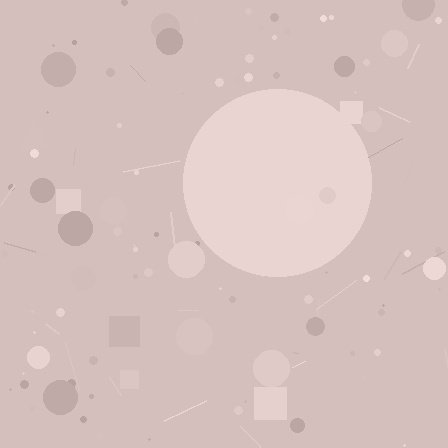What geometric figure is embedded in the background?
A circle is embedded in the background.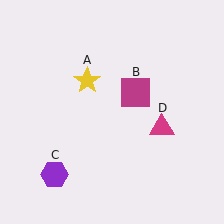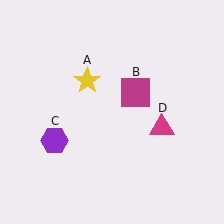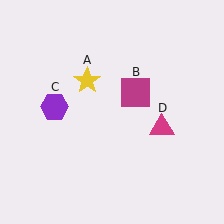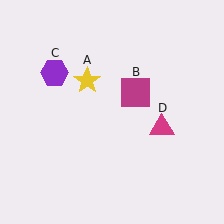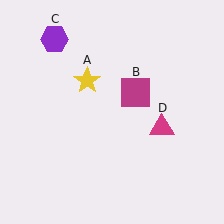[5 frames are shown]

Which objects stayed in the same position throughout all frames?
Yellow star (object A) and magenta square (object B) and magenta triangle (object D) remained stationary.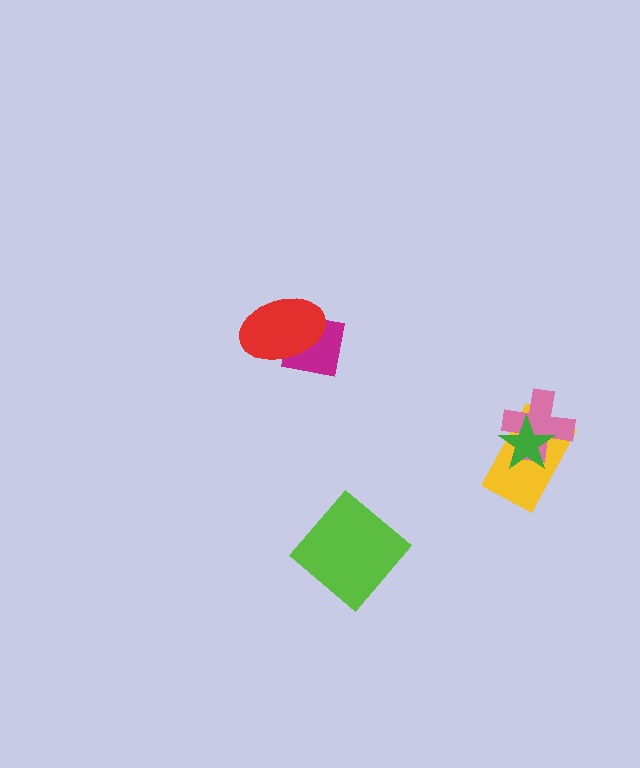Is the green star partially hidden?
No, no other shape covers it.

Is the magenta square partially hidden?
Yes, it is partially covered by another shape.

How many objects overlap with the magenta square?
1 object overlaps with the magenta square.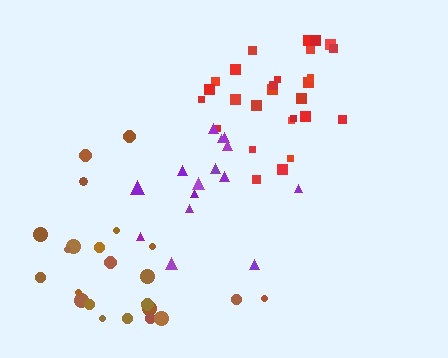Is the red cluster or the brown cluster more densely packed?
Red.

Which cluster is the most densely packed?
Red.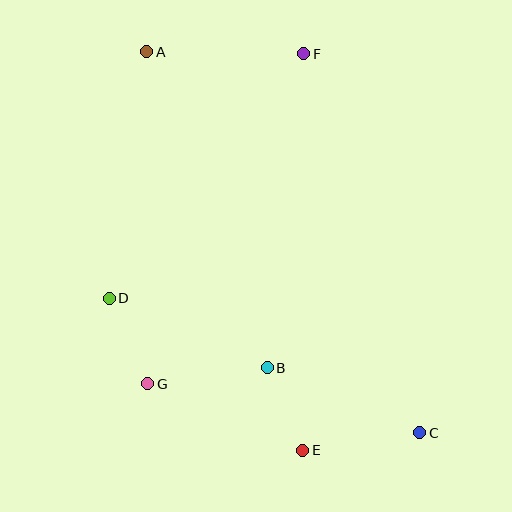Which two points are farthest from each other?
Points A and C are farthest from each other.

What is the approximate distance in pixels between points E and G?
The distance between E and G is approximately 169 pixels.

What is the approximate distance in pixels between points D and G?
The distance between D and G is approximately 94 pixels.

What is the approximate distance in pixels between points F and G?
The distance between F and G is approximately 365 pixels.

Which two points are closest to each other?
Points B and E are closest to each other.